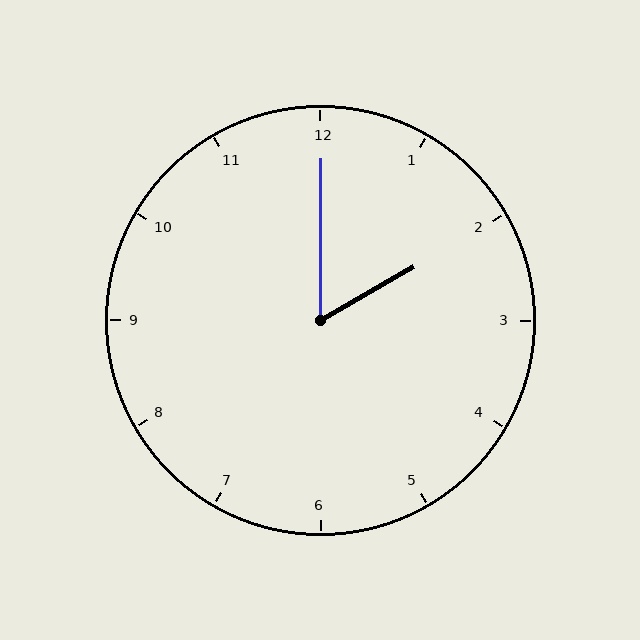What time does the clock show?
2:00.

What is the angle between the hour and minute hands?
Approximately 60 degrees.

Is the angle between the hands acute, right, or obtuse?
It is acute.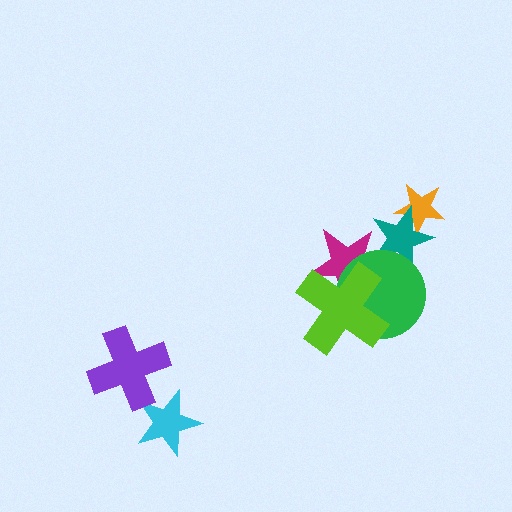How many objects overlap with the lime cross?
2 objects overlap with the lime cross.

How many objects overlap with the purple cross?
1 object overlaps with the purple cross.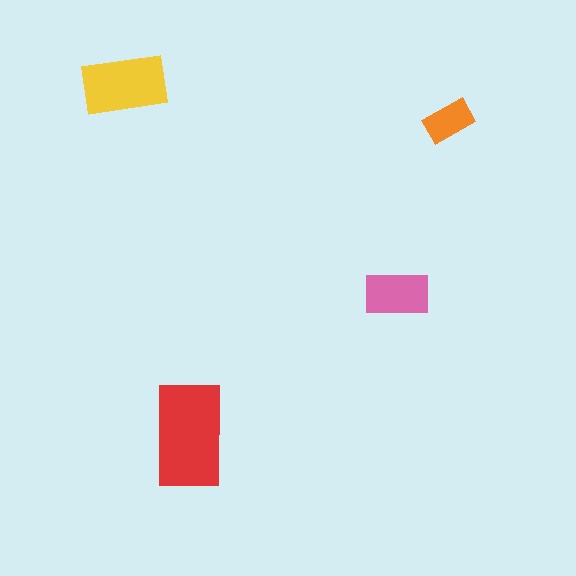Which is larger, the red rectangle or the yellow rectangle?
The red one.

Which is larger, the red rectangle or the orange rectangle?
The red one.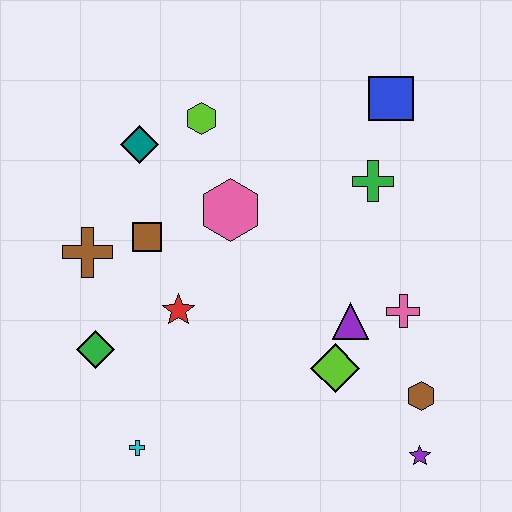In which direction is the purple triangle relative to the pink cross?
The purple triangle is to the left of the pink cross.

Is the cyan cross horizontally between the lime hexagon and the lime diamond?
No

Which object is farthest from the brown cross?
The purple star is farthest from the brown cross.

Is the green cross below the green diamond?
No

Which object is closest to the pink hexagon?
The brown square is closest to the pink hexagon.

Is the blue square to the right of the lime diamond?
Yes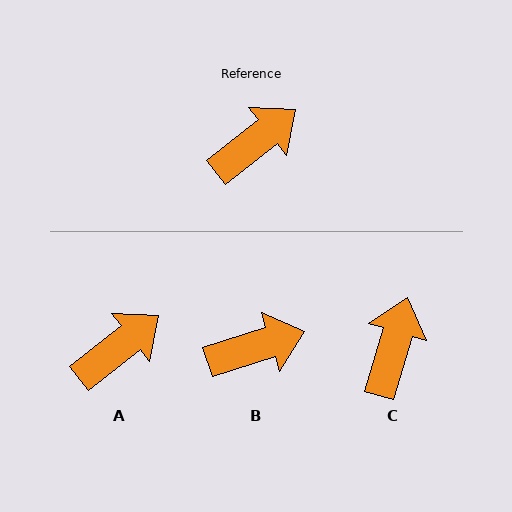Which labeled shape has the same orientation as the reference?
A.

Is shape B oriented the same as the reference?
No, it is off by about 21 degrees.